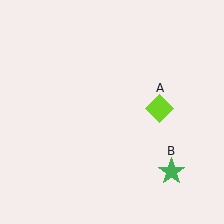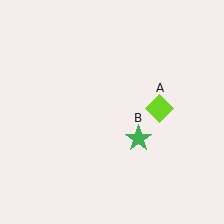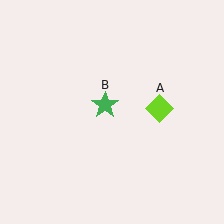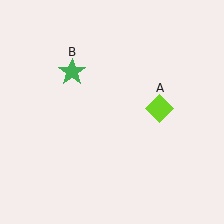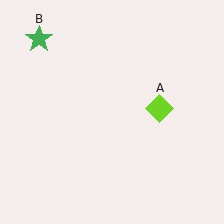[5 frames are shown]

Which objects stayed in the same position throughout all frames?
Lime diamond (object A) remained stationary.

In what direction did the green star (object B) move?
The green star (object B) moved up and to the left.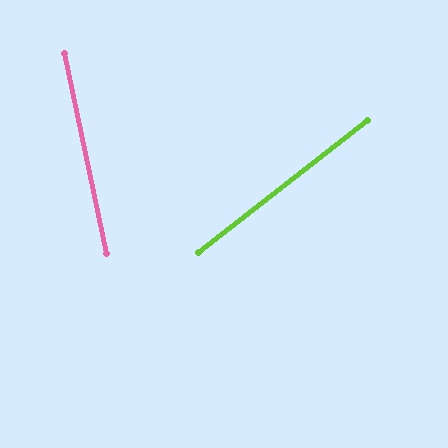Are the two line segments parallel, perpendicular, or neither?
Neither parallel nor perpendicular — they differ by about 64°.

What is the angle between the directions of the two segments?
Approximately 64 degrees.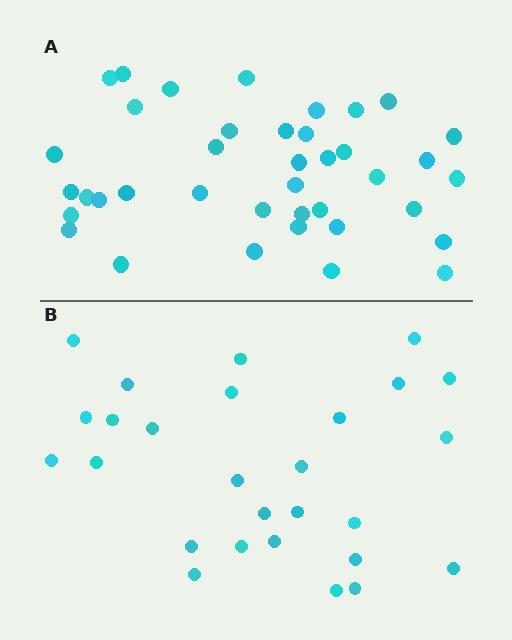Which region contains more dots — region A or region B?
Region A (the top region) has more dots.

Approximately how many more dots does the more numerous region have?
Region A has roughly 12 or so more dots than region B.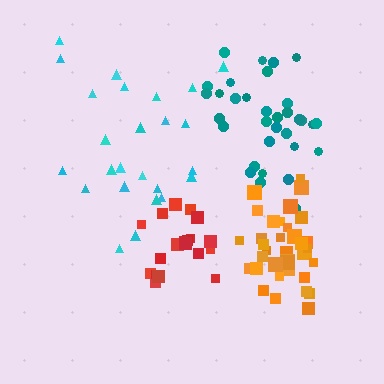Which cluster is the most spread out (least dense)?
Cyan.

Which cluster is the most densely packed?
Orange.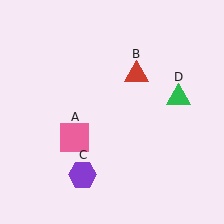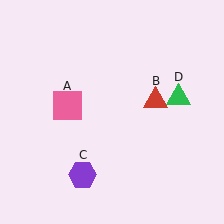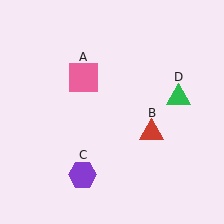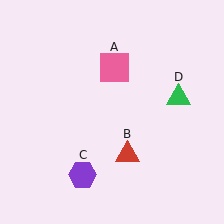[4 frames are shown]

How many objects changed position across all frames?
2 objects changed position: pink square (object A), red triangle (object B).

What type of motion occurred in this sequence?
The pink square (object A), red triangle (object B) rotated clockwise around the center of the scene.